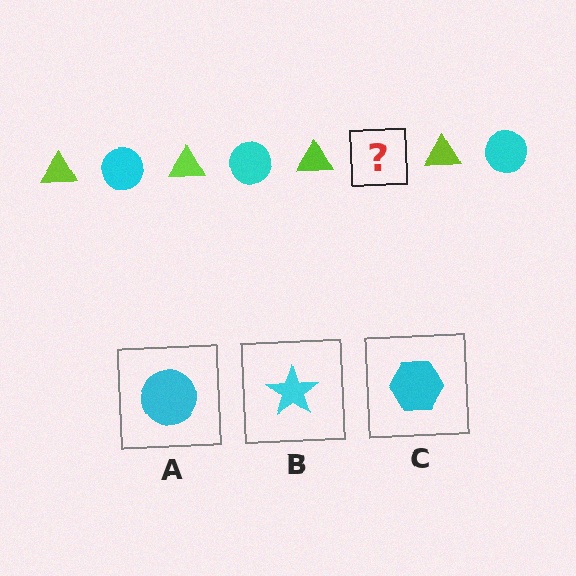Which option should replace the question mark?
Option A.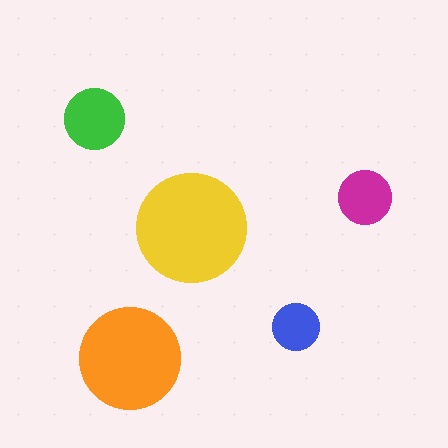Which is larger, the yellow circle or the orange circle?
The yellow one.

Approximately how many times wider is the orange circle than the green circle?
About 1.5 times wider.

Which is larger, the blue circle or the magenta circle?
The magenta one.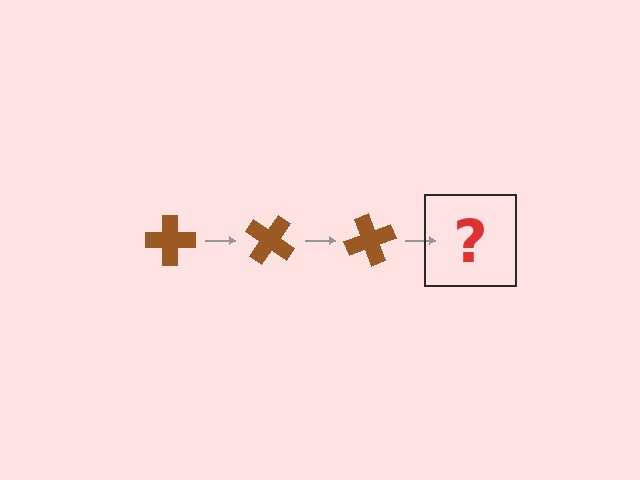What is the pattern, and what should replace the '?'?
The pattern is that the cross rotates 35 degrees each step. The '?' should be a brown cross rotated 105 degrees.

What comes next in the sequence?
The next element should be a brown cross rotated 105 degrees.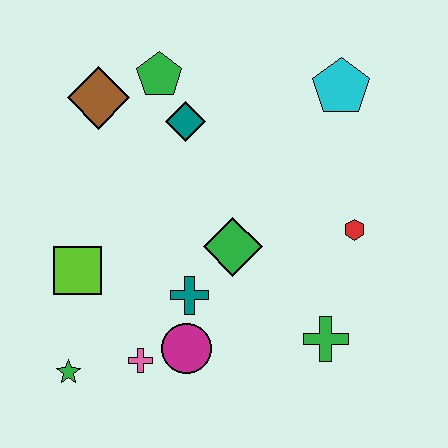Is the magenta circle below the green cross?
Yes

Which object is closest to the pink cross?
The magenta circle is closest to the pink cross.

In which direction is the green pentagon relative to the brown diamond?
The green pentagon is to the right of the brown diamond.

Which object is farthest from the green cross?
The brown diamond is farthest from the green cross.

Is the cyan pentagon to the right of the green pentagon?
Yes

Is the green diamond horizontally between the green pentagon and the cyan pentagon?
Yes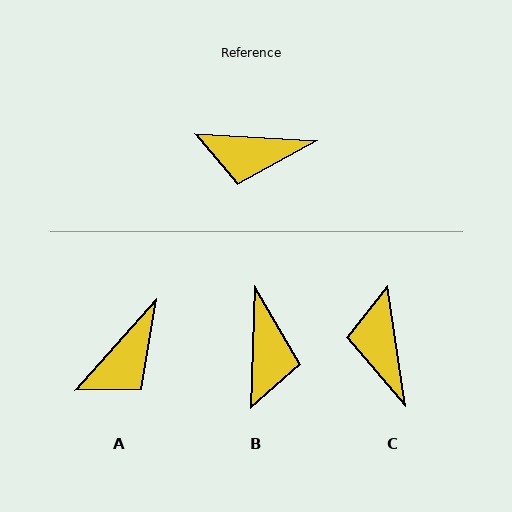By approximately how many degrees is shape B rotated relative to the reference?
Approximately 91 degrees counter-clockwise.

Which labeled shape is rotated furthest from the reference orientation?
B, about 91 degrees away.